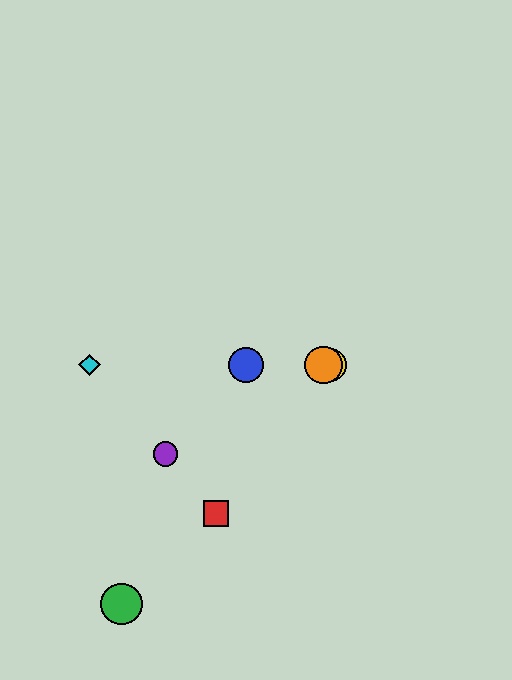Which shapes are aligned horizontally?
The blue circle, the yellow circle, the orange circle, the cyan diamond are aligned horizontally.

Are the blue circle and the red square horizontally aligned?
No, the blue circle is at y≈365 and the red square is at y≈514.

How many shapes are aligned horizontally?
4 shapes (the blue circle, the yellow circle, the orange circle, the cyan diamond) are aligned horizontally.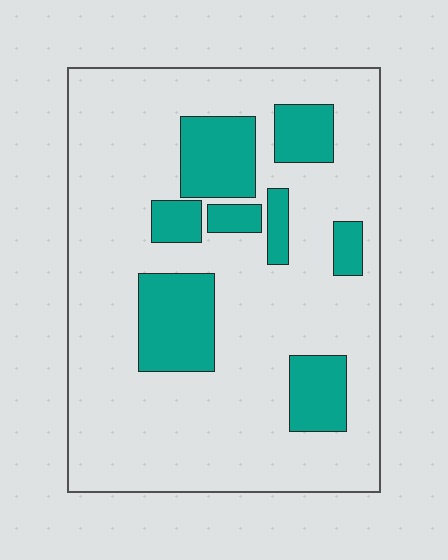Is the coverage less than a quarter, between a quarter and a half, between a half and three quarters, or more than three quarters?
Less than a quarter.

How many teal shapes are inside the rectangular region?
8.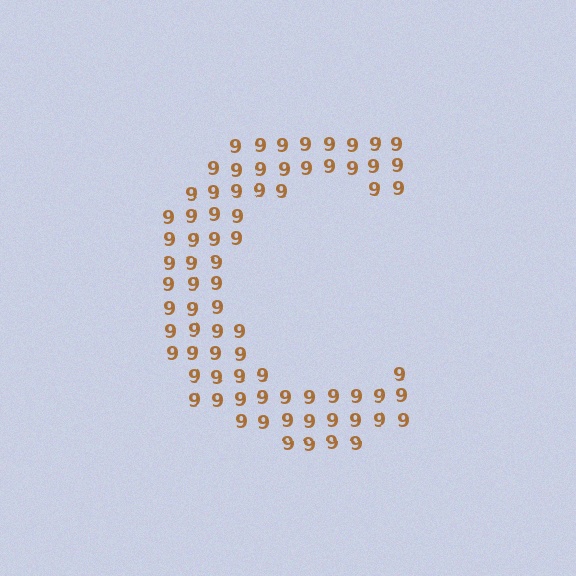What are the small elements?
The small elements are digit 9's.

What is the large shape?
The large shape is the letter C.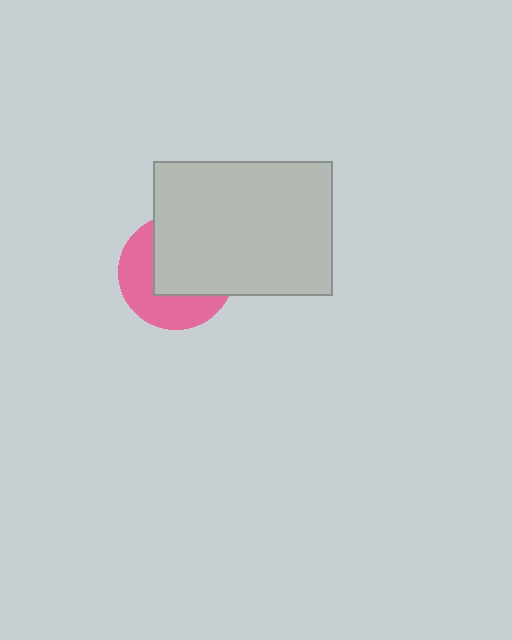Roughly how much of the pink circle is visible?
About half of it is visible (roughly 46%).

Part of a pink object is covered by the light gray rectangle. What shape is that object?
It is a circle.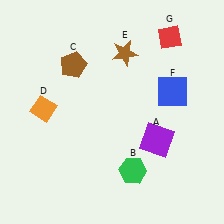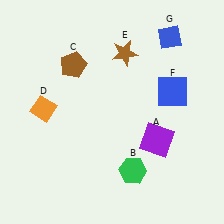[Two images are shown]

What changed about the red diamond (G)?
In Image 1, G is red. In Image 2, it changed to blue.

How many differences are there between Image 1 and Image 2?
There is 1 difference between the two images.